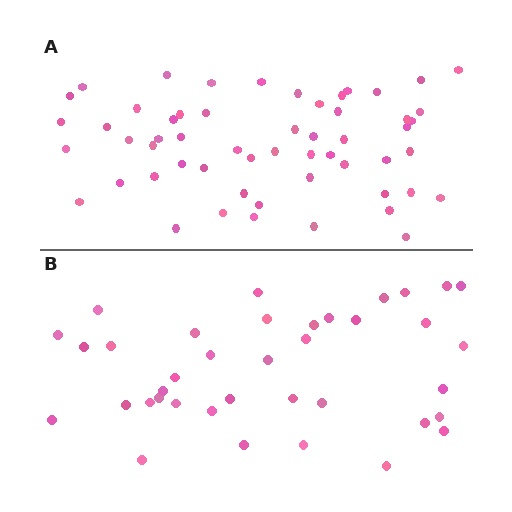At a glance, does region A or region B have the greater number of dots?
Region A (the top region) has more dots.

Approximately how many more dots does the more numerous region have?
Region A has approximately 20 more dots than region B.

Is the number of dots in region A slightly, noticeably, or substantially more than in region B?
Region A has substantially more. The ratio is roughly 1.5 to 1.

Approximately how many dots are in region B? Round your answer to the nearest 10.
About 40 dots. (The exact count is 38, which rounds to 40.)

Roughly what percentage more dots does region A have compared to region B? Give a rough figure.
About 45% more.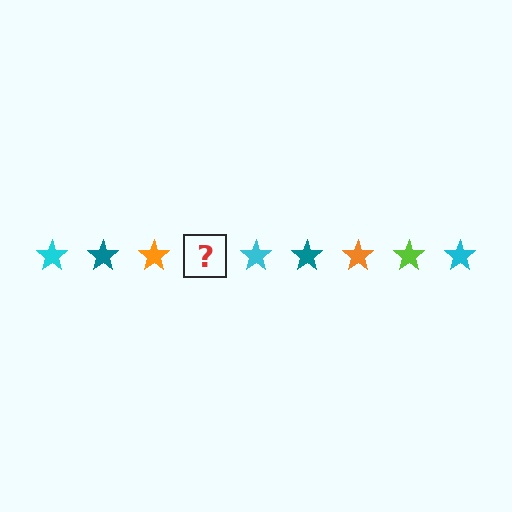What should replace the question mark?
The question mark should be replaced with a lime star.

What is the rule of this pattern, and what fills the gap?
The rule is that the pattern cycles through cyan, teal, orange, lime stars. The gap should be filled with a lime star.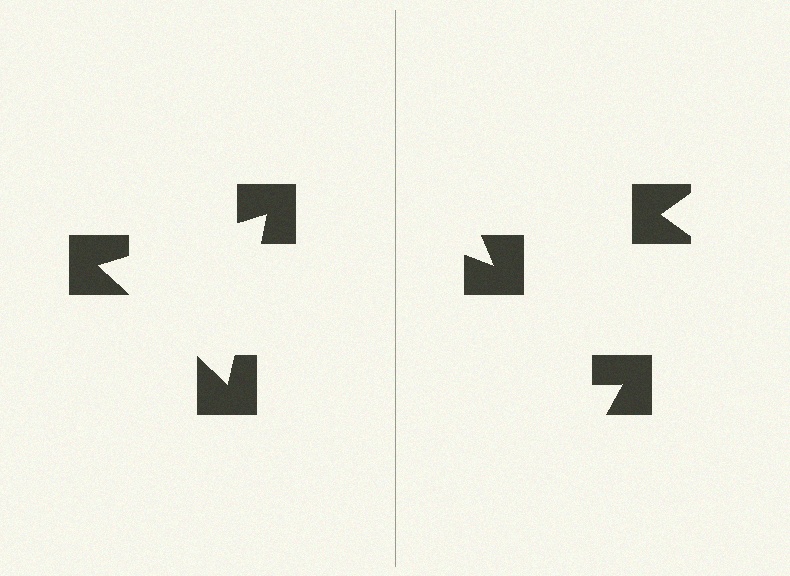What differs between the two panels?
The notched squares are positioned identically on both sides; only the wedge orientations differ. On the left they align to a triangle; on the right they are misaligned.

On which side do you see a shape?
An illusory triangle appears on the left side. On the right side the wedge cuts are rotated, so no coherent shape forms.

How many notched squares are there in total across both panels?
6 — 3 on each side.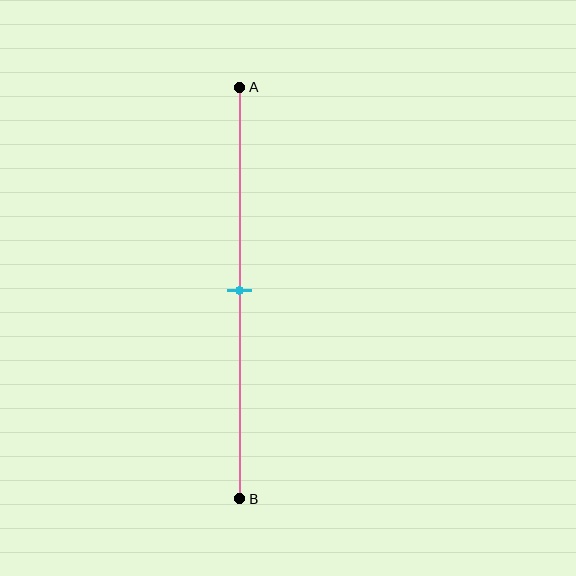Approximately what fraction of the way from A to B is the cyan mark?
The cyan mark is approximately 50% of the way from A to B.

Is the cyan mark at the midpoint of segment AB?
Yes, the mark is approximately at the midpoint.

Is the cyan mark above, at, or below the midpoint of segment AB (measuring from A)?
The cyan mark is approximately at the midpoint of segment AB.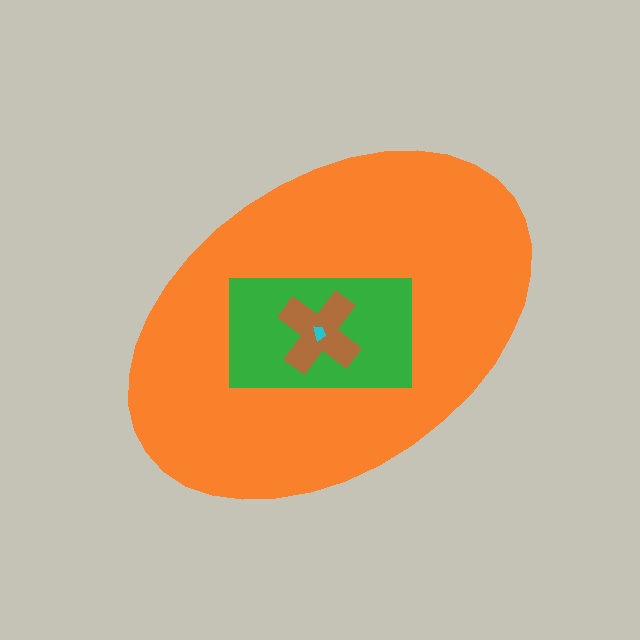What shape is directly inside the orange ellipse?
The green rectangle.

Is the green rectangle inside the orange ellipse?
Yes.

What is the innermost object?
The cyan trapezoid.